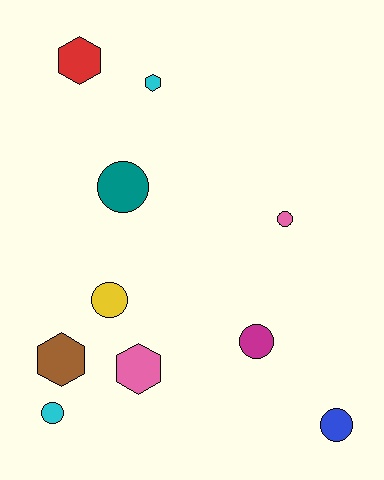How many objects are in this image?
There are 10 objects.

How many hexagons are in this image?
There are 4 hexagons.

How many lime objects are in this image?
There are no lime objects.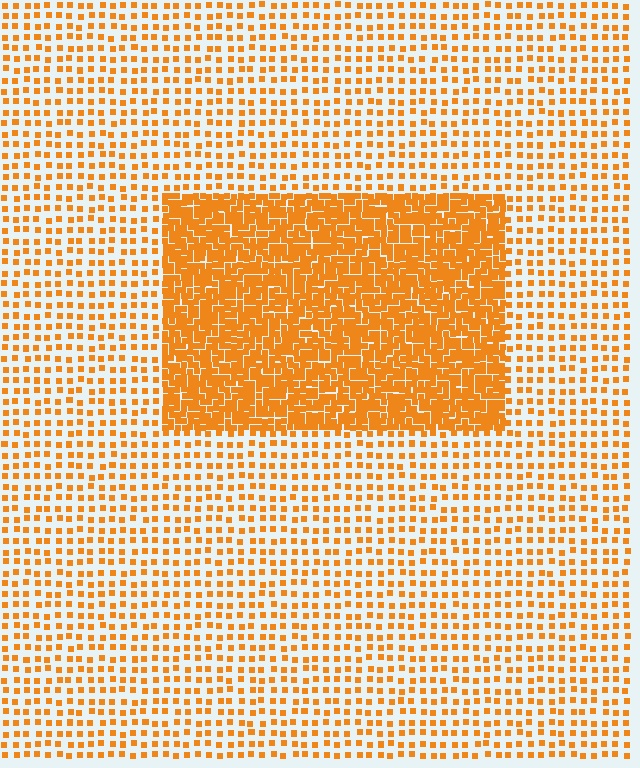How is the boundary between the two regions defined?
The boundary is defined by a change in element density (approximately 2.9x ratio). All elements are the same color, size, and shape.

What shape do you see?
I see a rectangle.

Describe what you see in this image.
The image contains small orange elements arranged at two different densities. A rectangle-shaped region is visible where the elements are more densely packed than the surrounding area.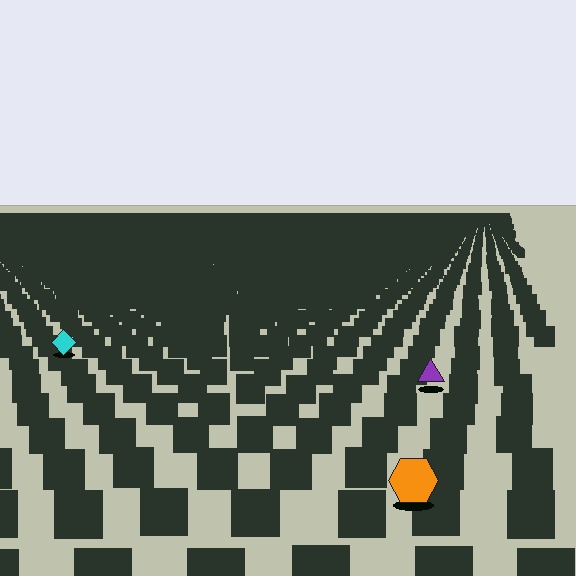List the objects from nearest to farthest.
From nearest to farthest: the orange hexagon, the purple triangle, the cyan diamond.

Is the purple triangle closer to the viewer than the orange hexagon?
No. The orange hexagon is closer — you can tell from the texture gradient: the ground texture is coarser near it.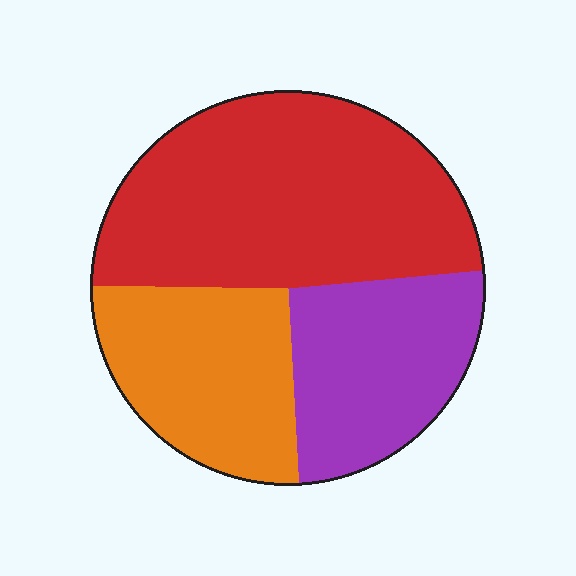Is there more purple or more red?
Red.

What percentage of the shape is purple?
Purple takes up about one quarter (1/4) of the shape.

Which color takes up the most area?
Red, at roughly 50%.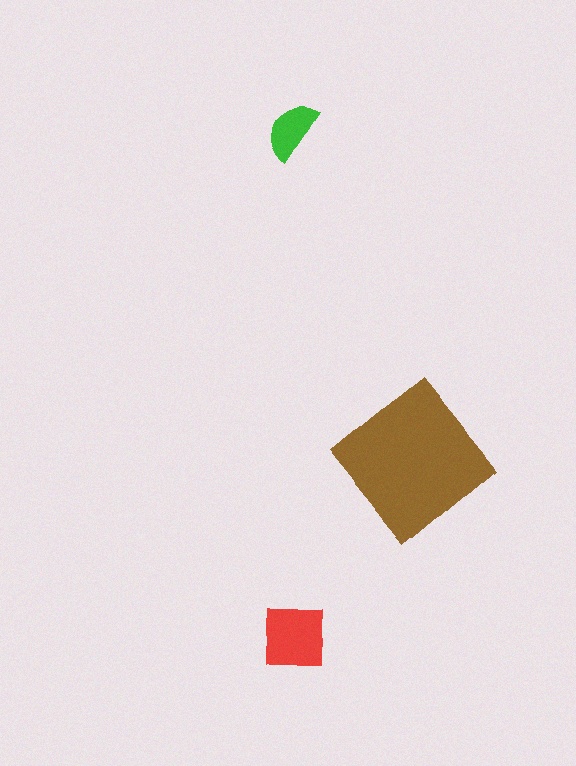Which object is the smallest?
The green semicircle.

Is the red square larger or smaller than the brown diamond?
Smaller.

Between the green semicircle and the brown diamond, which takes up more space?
The brown diamond.